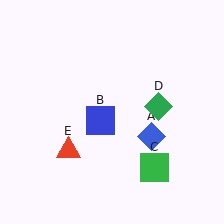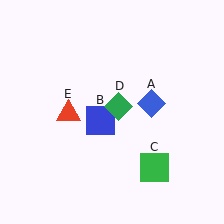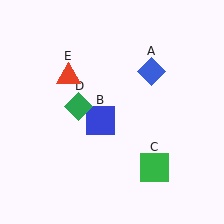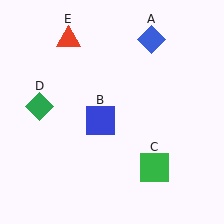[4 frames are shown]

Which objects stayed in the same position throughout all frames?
Blue square (object B) and green square (object C) remained stationary.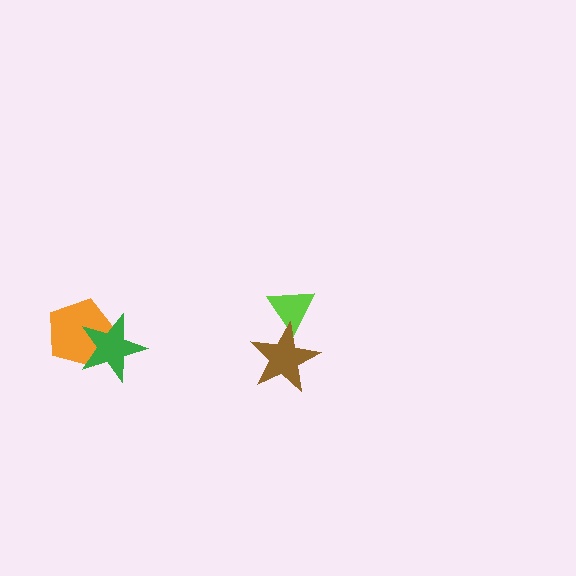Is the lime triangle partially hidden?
Yes, it is partially covered by another shape.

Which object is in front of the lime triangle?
The brown star is in front of the lime triangle.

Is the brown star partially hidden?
No, no other shape covers it.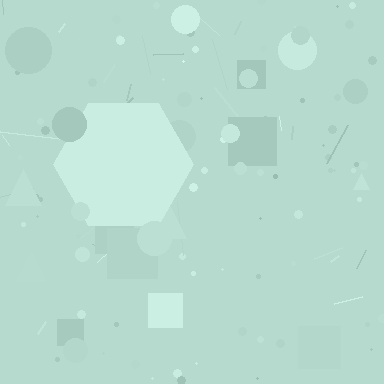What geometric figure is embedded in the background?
A hexagon is embedded in the background.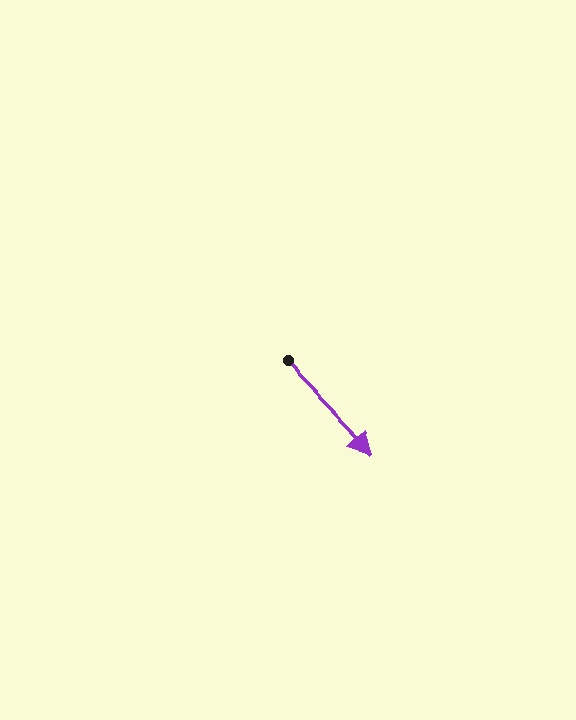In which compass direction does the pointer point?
Southeast.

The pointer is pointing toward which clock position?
Roughly 5 o'clock.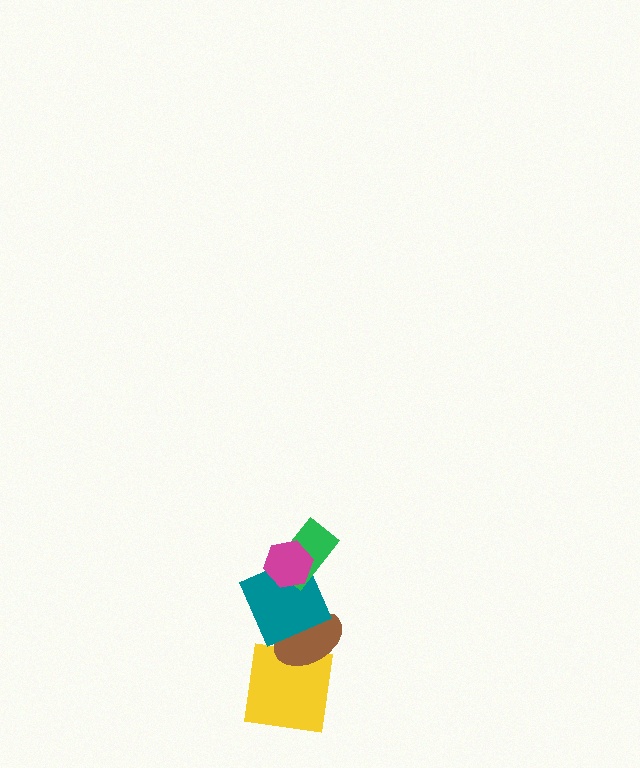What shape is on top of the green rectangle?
The magenta hexagon is on top of the green rectangle.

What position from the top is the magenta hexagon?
The magenta hexagon is 1st from the top.